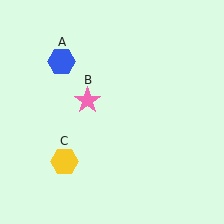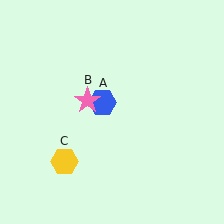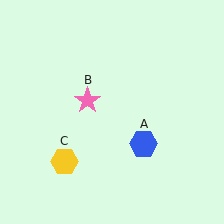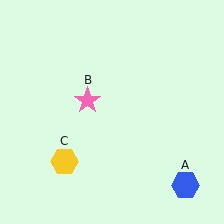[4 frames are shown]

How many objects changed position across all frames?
1 object changed position: blue hexagon (object A).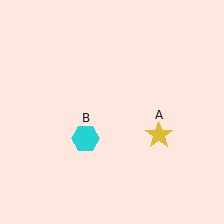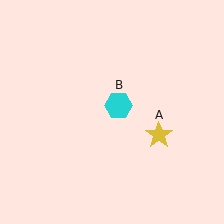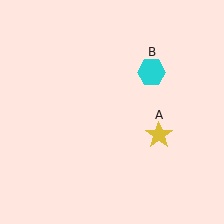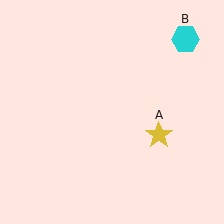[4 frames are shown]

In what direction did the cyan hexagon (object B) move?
The cyan hexagon (object B) moved up and to the right.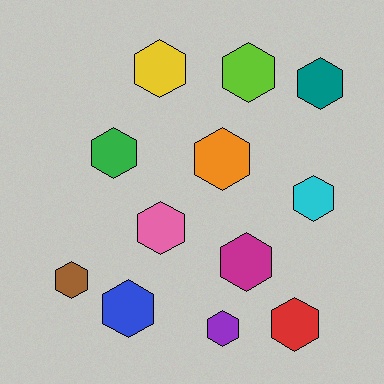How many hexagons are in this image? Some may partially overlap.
There are 12 hexagons.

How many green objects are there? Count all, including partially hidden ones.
There is 1 green object.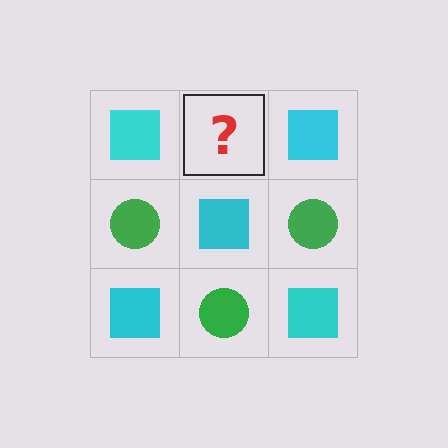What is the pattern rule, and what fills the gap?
The rule is that it alternates cyan square and green circle in a checkerboard pattern. The gap should be filled with a green circle.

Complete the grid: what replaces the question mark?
The question mark should be replaced with a green circle.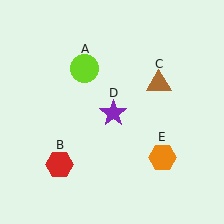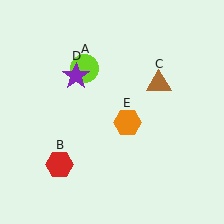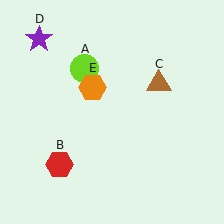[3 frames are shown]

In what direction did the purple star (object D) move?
The purple star (object D) moved up and to the left.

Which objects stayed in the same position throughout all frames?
Lime circle (object A) and red hexagon (object B) and brown triangle (object C) remained stationary.